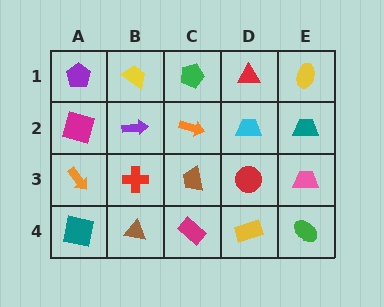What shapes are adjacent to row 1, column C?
An orange arrow (row 2, column C), a yellow trapezoid (row 1, column B), a red triangle (row 1, column D).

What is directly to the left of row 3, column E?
A red circle.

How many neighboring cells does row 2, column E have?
3.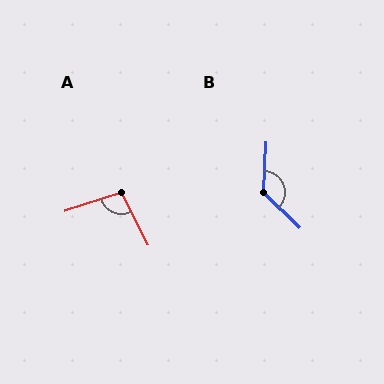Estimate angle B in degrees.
Approximately 131 degrees.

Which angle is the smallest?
A, at approximately 99 degrees.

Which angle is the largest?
B, at approximately 131 degrees.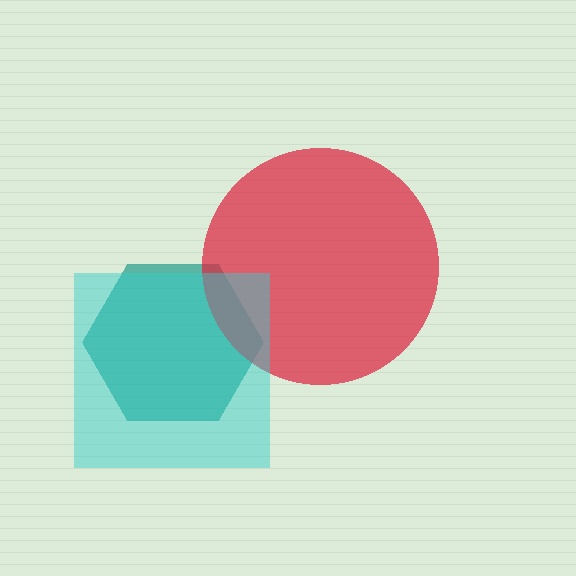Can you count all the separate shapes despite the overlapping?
Yes, there are 3 separate shapes.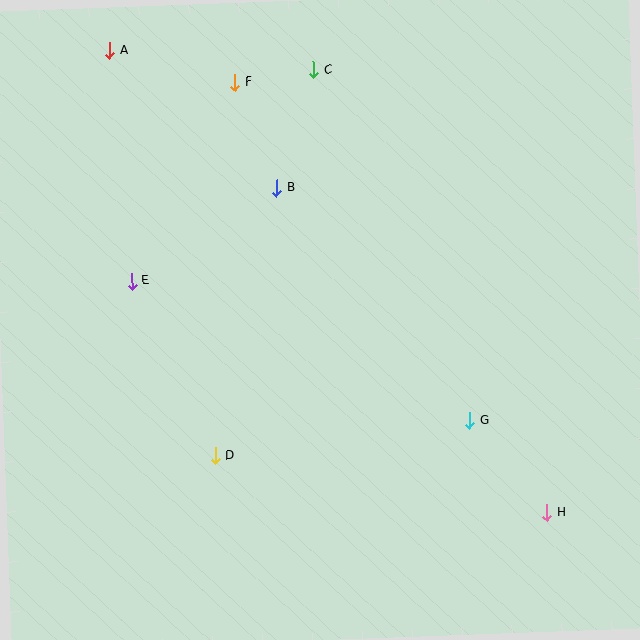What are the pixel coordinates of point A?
Point A is at (110, 50).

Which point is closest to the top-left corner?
Point A is closest to the top-left corner.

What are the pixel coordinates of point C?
Point C is at (313, 70).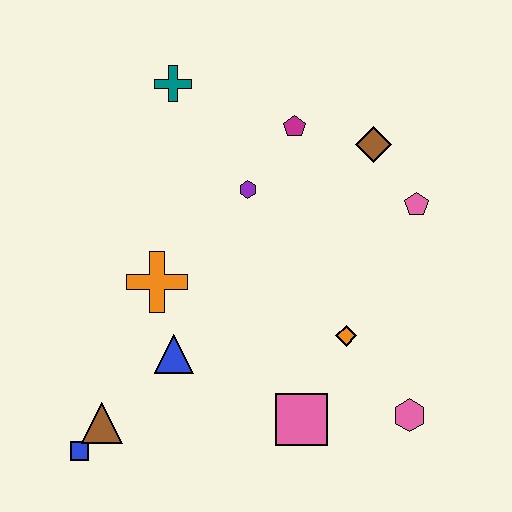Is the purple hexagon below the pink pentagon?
No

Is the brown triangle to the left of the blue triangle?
Yes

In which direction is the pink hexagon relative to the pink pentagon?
The pink hexagon is below the pink pentagon.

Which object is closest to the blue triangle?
The orange cross is closest to the blue triangle.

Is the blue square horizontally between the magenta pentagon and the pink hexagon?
No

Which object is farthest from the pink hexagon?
The teal cross is farthest from the pink hexagon.